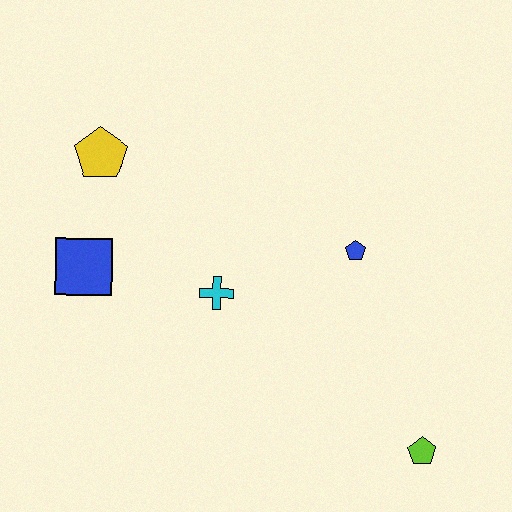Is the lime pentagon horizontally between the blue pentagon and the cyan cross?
No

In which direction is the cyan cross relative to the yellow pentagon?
The cyan cross is below the yellow pentagon.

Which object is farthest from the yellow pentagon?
The lime pentagon is farthest from the yellow pentagon.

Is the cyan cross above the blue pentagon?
No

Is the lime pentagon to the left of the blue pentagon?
No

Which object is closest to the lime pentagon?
The blue pentagon is closest to the lime pentagon.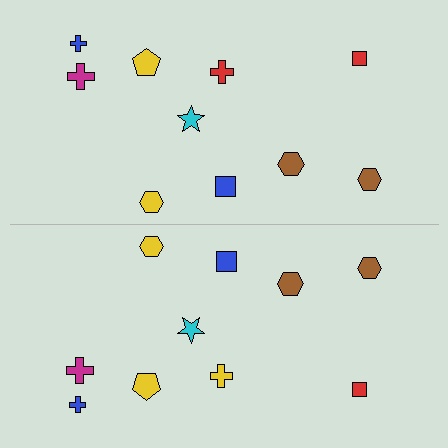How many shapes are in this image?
There are 20 shapes in this image.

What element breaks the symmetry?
The yellow cross on the bottom side breaks the symmetry — its mirror counterpart is red.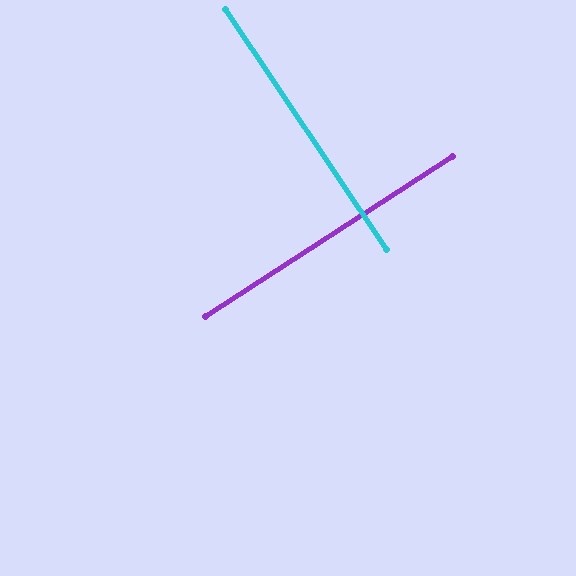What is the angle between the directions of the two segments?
Approximately 89 degrees.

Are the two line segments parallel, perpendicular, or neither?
Perpendicular — they meet at approximately 89°.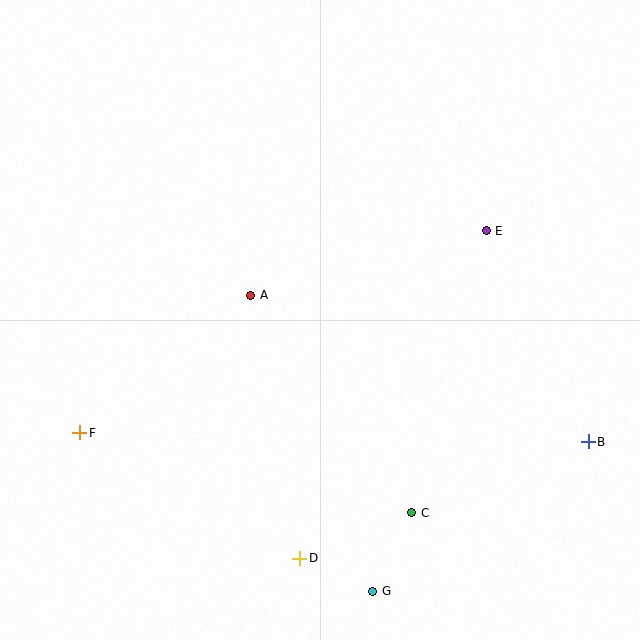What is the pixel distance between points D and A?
The distance between D and A is 268 pixels.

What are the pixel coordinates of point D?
Point D is at (300, 558).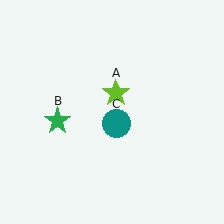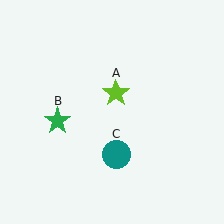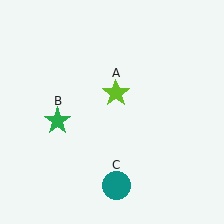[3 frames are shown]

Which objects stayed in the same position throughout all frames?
Lime star (object A) and green star (object B) remained stationary.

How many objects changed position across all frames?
1 object changed position: teal circle (object C).